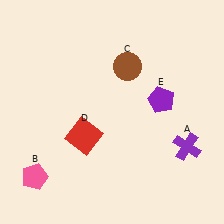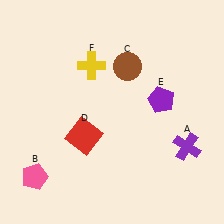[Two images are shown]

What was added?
A yellow cross (F) was added in Image 2.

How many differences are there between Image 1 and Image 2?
There is 1 difference between the two images.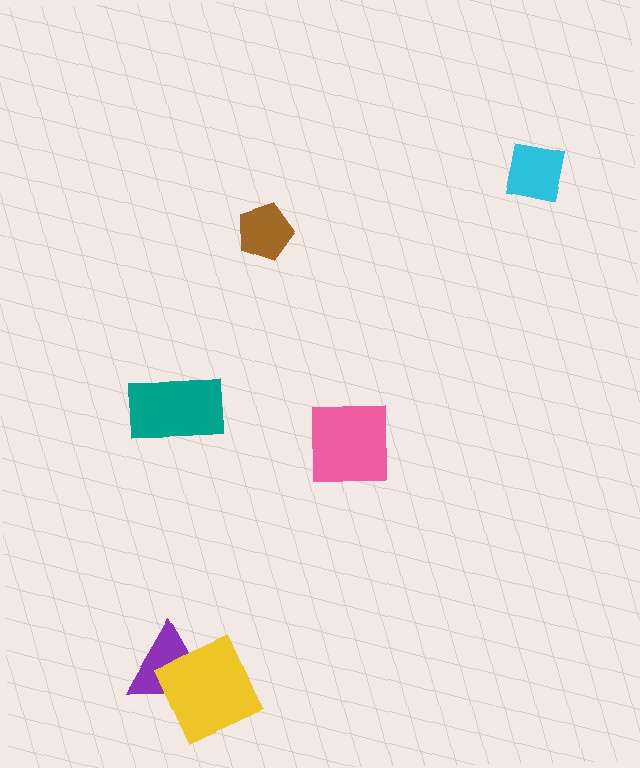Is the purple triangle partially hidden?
Yes, it is partially covered by another shape.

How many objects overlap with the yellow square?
1 object overlaps with the yellow square.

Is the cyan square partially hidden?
No, no other shape covers it.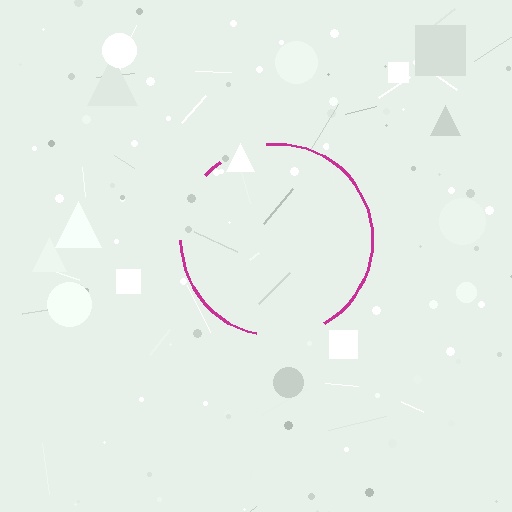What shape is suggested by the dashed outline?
The dashed outline suggests a circle.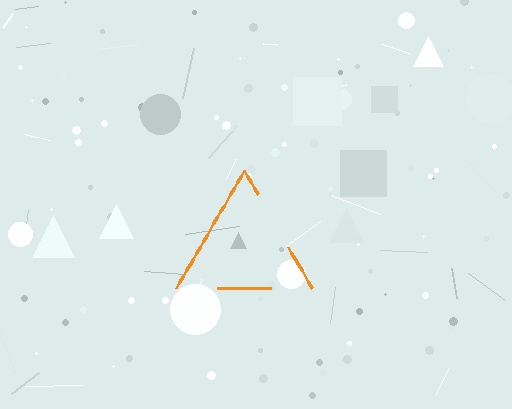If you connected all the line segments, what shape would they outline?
They would outline a triangle.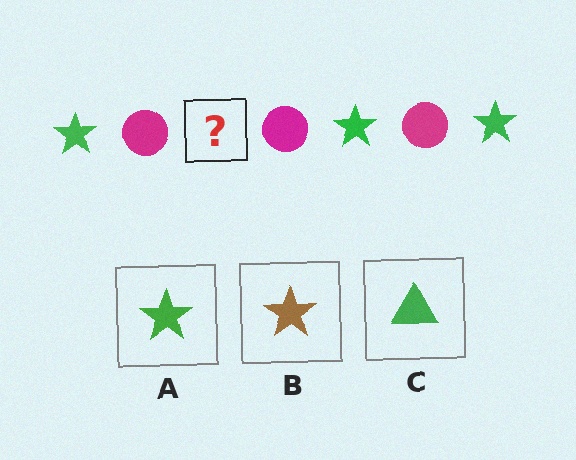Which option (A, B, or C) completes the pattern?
A.